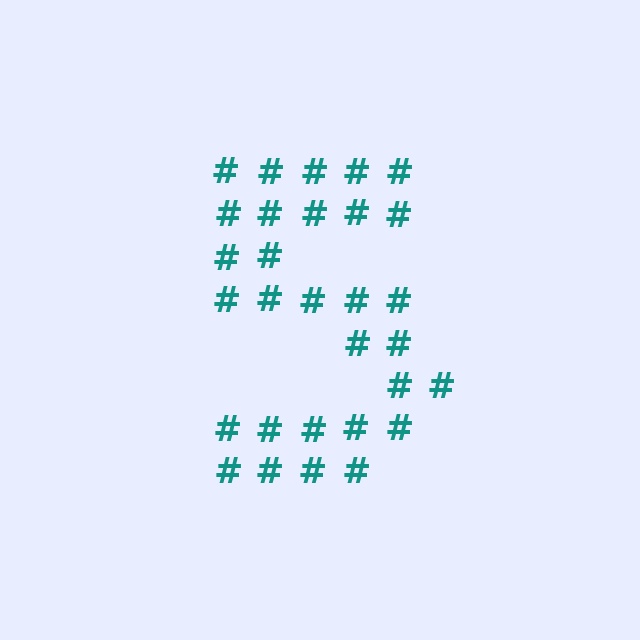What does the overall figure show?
The overall figure shows the digit 5.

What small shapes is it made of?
It is made of small hash symbols.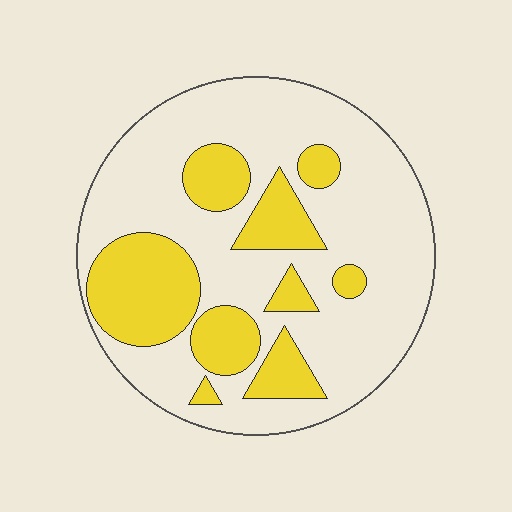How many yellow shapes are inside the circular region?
9.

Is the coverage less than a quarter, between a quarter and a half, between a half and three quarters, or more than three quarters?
Between a quarter and a half.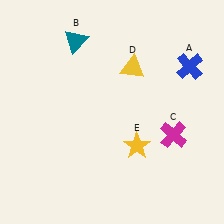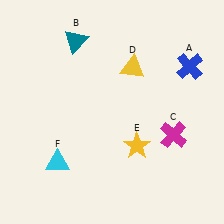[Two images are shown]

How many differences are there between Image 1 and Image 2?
There is 1 difference between the two images.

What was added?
A cyan triangle (F) was added in Image 2.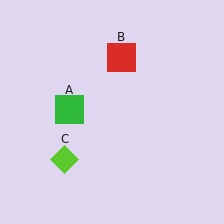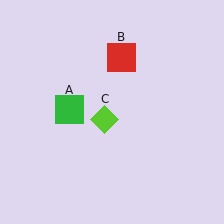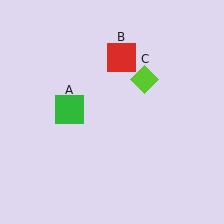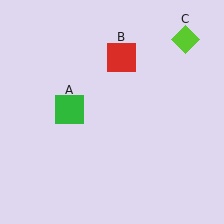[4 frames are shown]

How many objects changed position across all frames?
1 object changed position: lime diamond (object C).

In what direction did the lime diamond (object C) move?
The lime diamond (object C) moved up and to the right.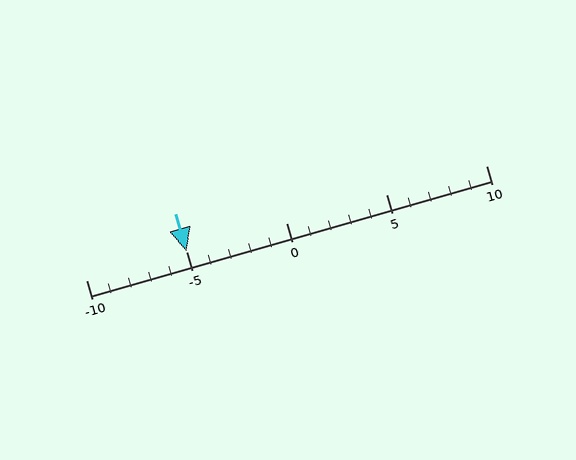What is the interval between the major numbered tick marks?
The major tick marks are spaced 5 units apart.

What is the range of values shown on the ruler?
The ruler shows values from -10 to 10.